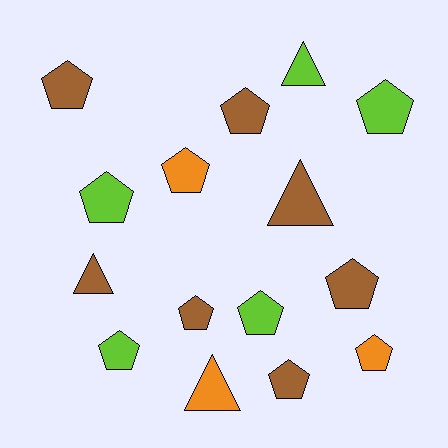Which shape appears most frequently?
Pentagon, with 11 objects.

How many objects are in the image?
There are 15 objects.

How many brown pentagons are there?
There are 5 brown pentagons.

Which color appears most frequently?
Brown, with 7 objects.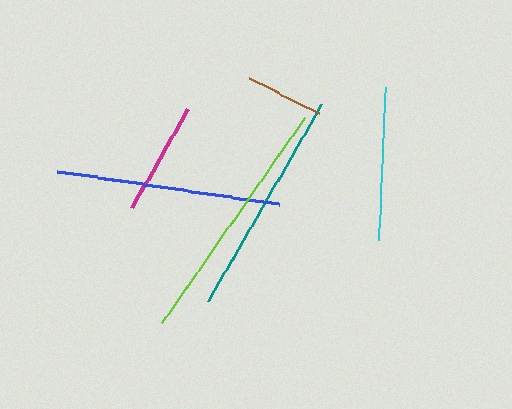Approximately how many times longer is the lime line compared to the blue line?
The lime line is approximately 1.1 times the length of the blue line.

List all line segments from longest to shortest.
From longest to shortest: lime, teal, blue, cyan, magenta, brown.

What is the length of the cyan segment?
The cyan segment is approximately 152 pixels long.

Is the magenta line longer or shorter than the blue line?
The blue line is longer than the magenta line.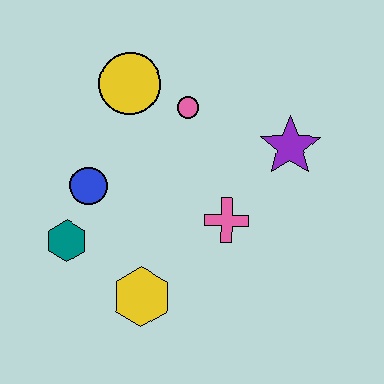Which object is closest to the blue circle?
The teal hexagon is closest to the blue circle.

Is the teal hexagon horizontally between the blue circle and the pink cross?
No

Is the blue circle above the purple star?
No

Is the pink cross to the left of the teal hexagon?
No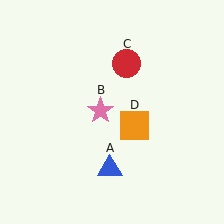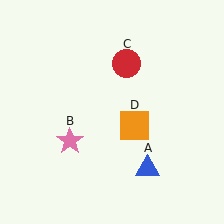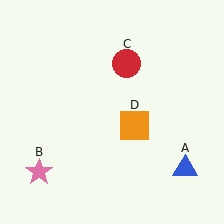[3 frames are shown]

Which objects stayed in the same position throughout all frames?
Red circle (object C) and orange square (object D) remained stationary.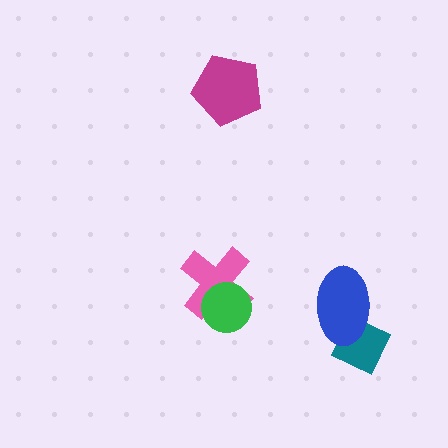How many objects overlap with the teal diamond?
1 object overlaps with the teal diamond.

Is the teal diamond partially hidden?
Yes, it is partially covered by another shape.